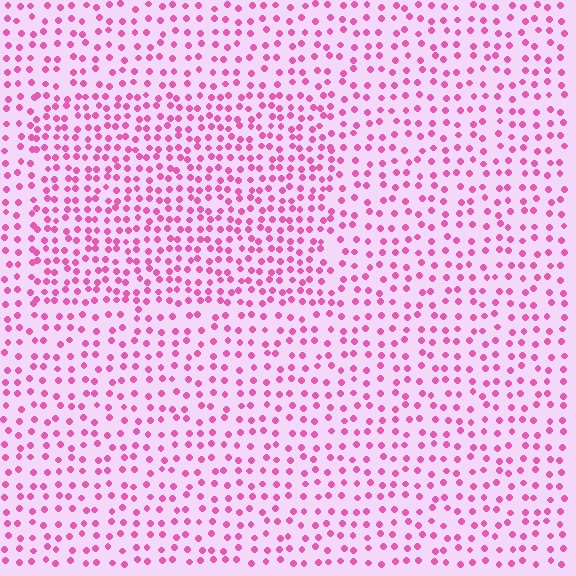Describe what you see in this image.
The image contains small pink elements arranged at two different densities. A rectangle-shaped region is visible where the elements are more densely packed than the surrounding area.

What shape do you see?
I see a rectangle.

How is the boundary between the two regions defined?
The boundary is defined by a change in element density (approximately 1.6x ratio). All elements are the same color, size, and shape.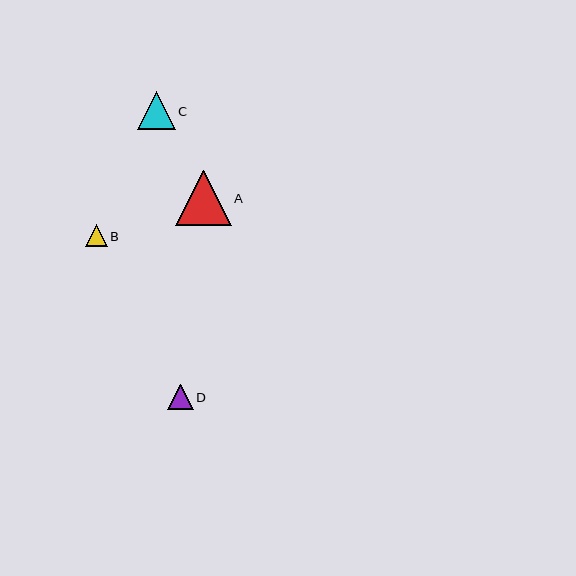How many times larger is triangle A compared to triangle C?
Triangle A is approximately 1.5 times the size of triangle C.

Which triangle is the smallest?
Triangle B is the smallest with a size of approximately 21 pixels.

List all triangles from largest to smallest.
From largest to smallest: A, C, D, B.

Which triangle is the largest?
Triangle A is the largest with a size of approximately 56 pixels.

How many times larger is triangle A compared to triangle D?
Triangle A is approximately 2.2 times the size of triangle D.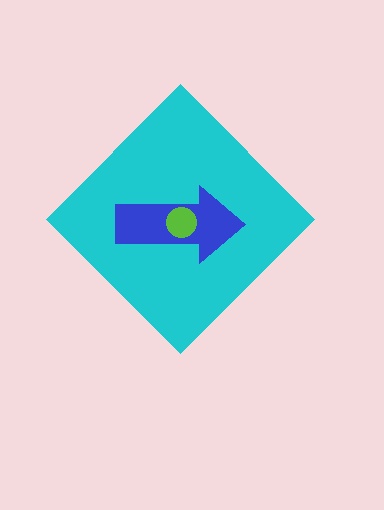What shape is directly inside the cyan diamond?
The blue arrow.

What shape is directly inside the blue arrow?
The lime circle.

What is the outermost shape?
The cyan diamond.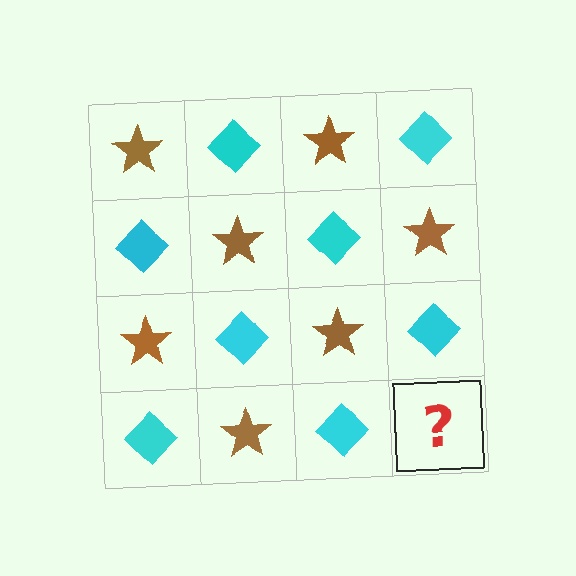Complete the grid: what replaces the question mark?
The question mark should be replaced with a brown star.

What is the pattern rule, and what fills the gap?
The rule is that it alternates brown star and cyan diamond in a checkerboard pattern. The gap should be filled with a brown star.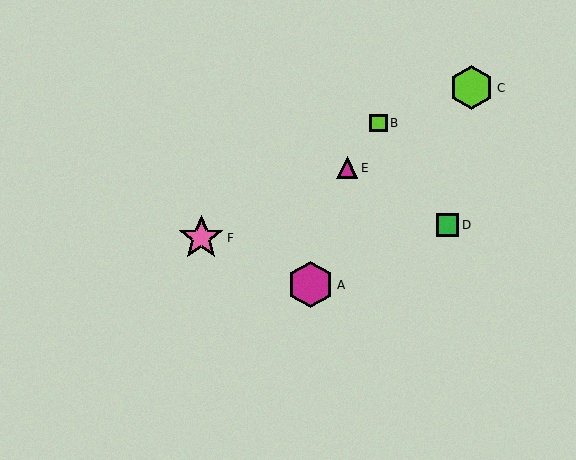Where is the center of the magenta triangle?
The center of the magenta triangle is at (347, 168).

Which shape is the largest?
The magenta hexagon (labeled A) is the largest.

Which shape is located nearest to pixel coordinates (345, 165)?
The magenta triangle (labeled E) at (347, 168) is nearest to that location.